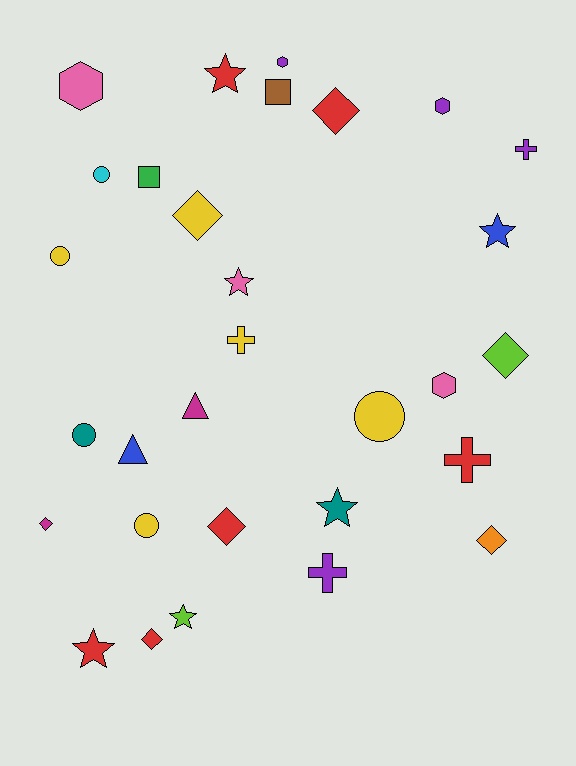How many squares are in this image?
There are 2 squares.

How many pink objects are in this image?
There are 3 pink objects.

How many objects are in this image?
There are 30 objects.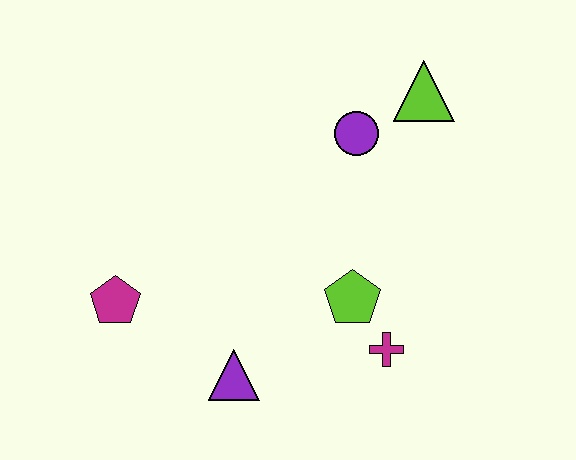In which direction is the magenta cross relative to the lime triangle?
The magenta cross is below the lime triangle.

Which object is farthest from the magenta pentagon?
The lime triangle is farthest from the magenta pentagon.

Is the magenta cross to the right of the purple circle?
Yes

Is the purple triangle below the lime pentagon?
Yes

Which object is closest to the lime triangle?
The purple circle is closest to the lime triangle.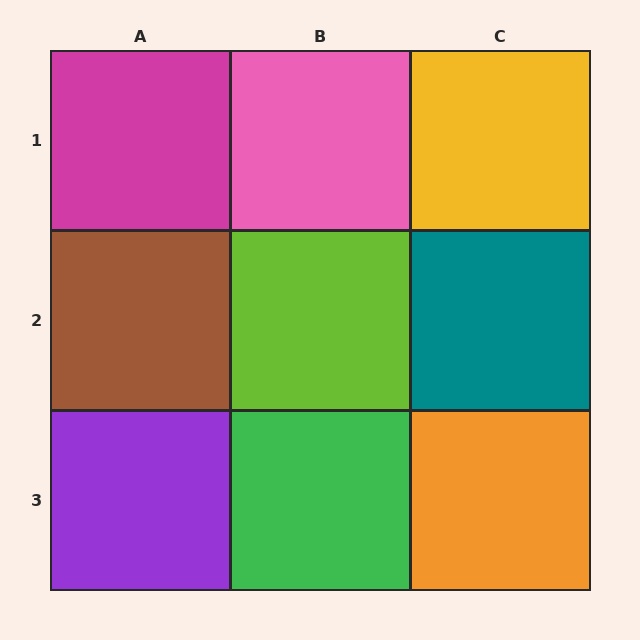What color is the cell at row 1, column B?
Pink.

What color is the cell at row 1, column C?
Yellow.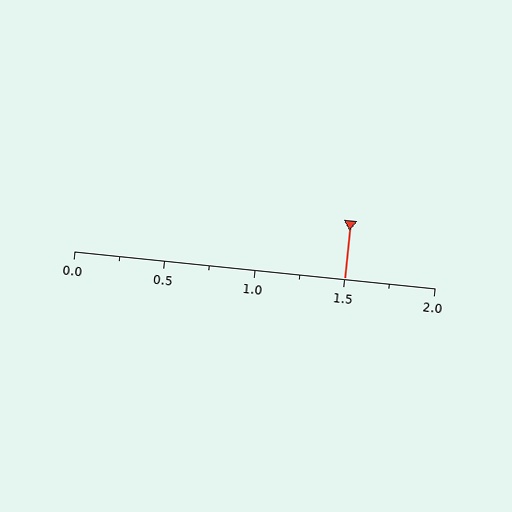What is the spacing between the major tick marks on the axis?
The major ticks are spaced 0.5 apart.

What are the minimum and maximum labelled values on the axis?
The axis runs from 0.0 to 2.0.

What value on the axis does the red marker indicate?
The marker indicates approximately 1.5.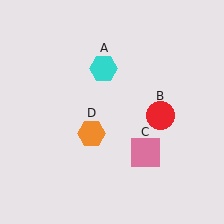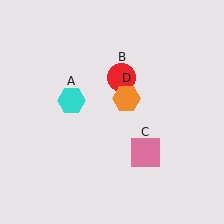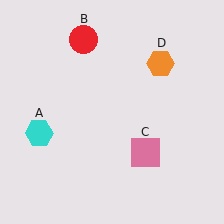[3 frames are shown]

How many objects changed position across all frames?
3 objects changed position: cyan hexagon (object A), red circle (object B), orange hexagon (object D).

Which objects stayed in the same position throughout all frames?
Pink square (object C) remained stationary.